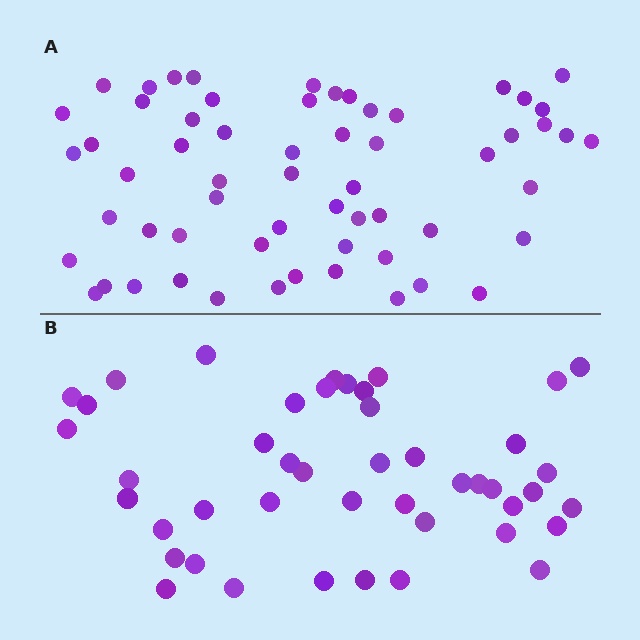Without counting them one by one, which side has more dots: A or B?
Region A (the top region) has more dots.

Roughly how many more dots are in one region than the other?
Region A has approximately 15 more dots than region B.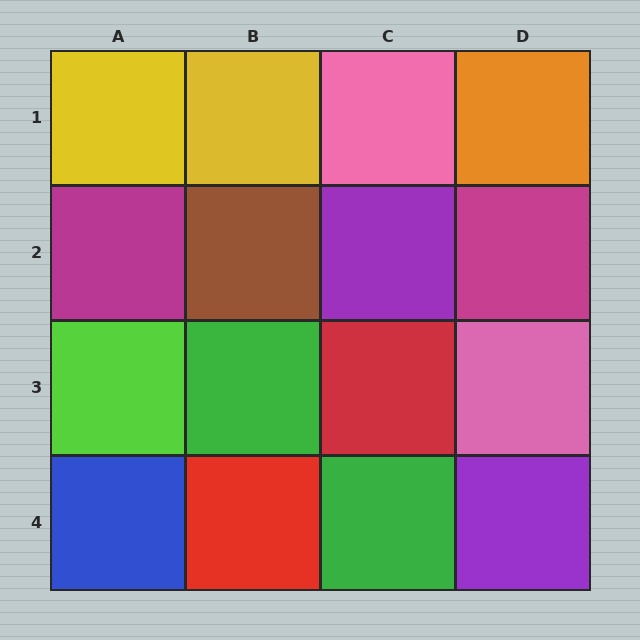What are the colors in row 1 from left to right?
Yellow, yellow, pink, orange.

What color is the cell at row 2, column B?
Brown.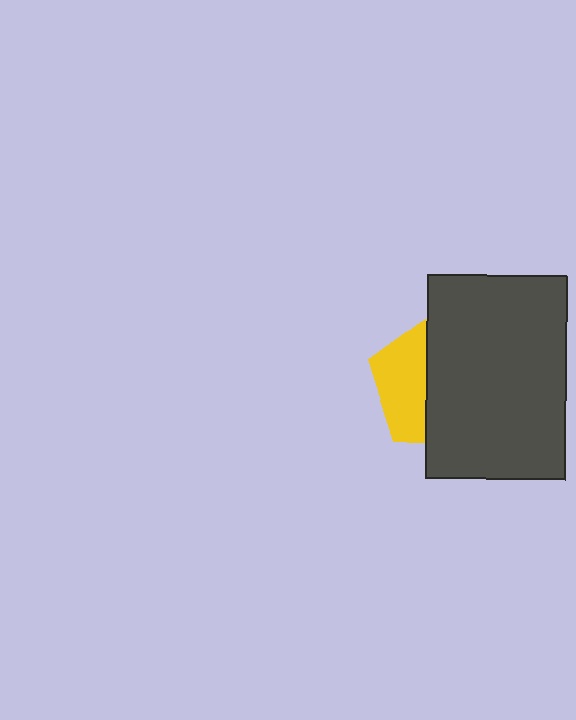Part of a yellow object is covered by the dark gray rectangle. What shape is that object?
It is a pentagon.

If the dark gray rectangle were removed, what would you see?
You would see the complete yellow pentagon.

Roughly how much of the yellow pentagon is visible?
A small part of it is visible (roughly 37%).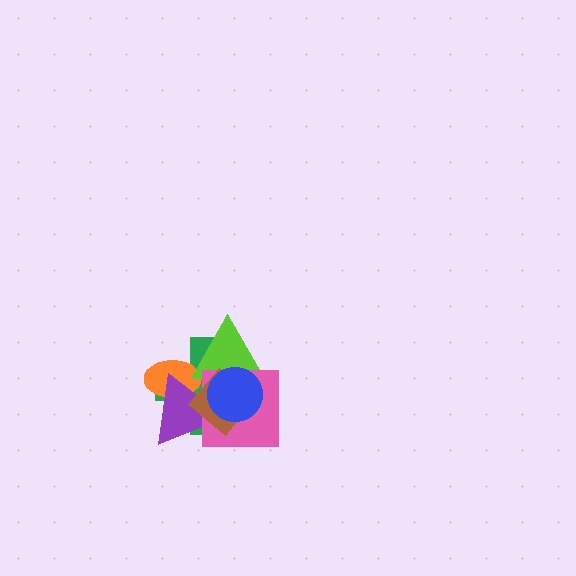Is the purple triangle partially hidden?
Yes, it is partially covered by another shape.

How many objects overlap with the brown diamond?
6 objects overlap with the brown diamond.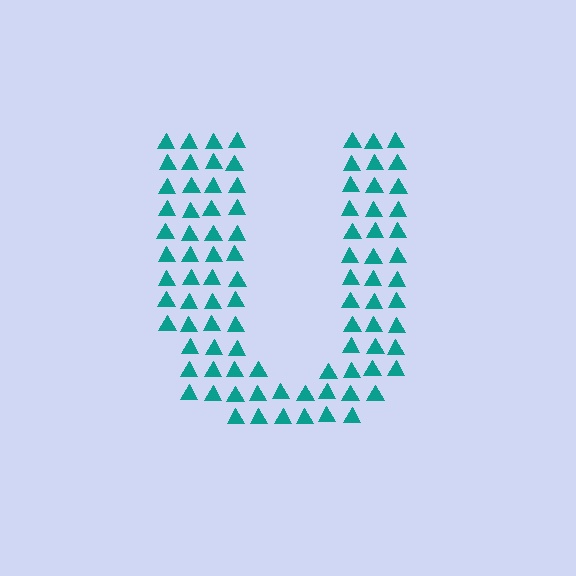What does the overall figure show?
The overall figure shows the letter U.